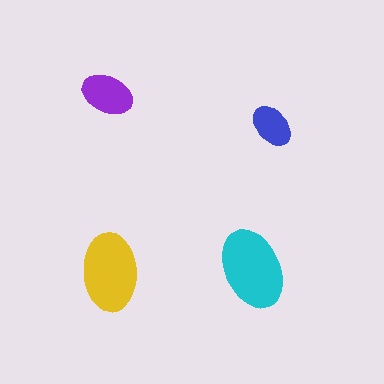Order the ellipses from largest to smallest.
the cyan one, the yellow one, the purple one, the blue one.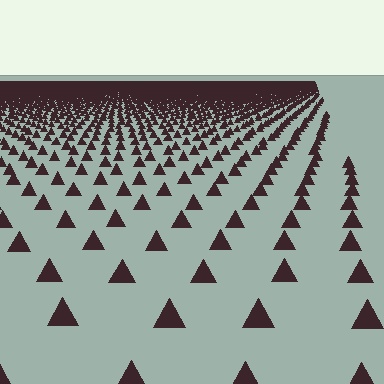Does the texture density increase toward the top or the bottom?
Density increases toward the top.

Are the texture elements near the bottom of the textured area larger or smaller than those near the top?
Larger. Near the bottom, elements are closer to the viewer and appear at a bigger on-screen size.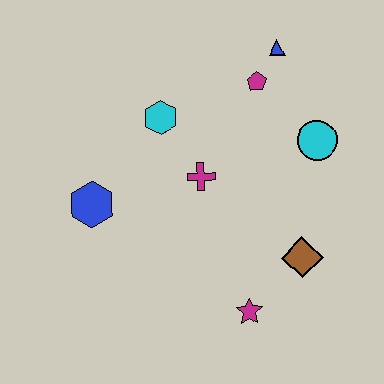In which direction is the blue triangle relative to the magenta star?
The blue triangle is above the magenta star.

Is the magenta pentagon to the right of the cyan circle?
No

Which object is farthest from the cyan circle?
The blue hexagon is farthest from the cyan circle.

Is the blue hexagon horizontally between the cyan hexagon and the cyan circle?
No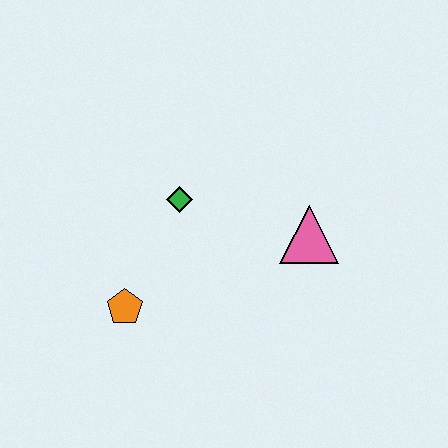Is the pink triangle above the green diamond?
No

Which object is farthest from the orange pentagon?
The pink triangle is farthest from the orange pentagon.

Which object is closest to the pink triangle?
The green diamond is closest to the pink triangle.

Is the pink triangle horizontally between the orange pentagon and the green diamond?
No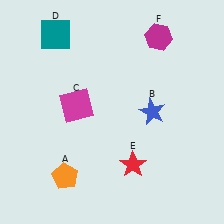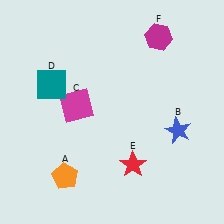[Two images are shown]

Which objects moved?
The objects that moved are: the blue star (B), the teal square (D).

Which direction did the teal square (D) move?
The teal square (D) moved down.